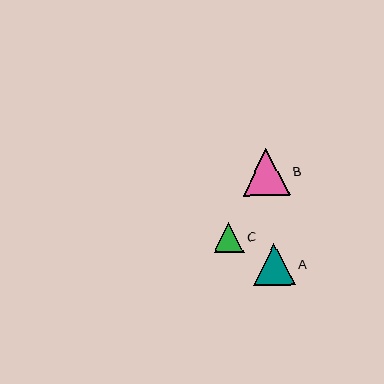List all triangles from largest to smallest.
From largest to smallest: B, A, C.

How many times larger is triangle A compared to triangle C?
Triangle A is approximately 1.4 times the size of triangle C.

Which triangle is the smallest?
Triangle C is the smallest with a size of approximately 30 pixels.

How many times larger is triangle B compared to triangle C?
Triangle B is approximately 1.6 times the size of triangle C.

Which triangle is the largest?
Triangle B is the largest with a size of approximately 47 pixels.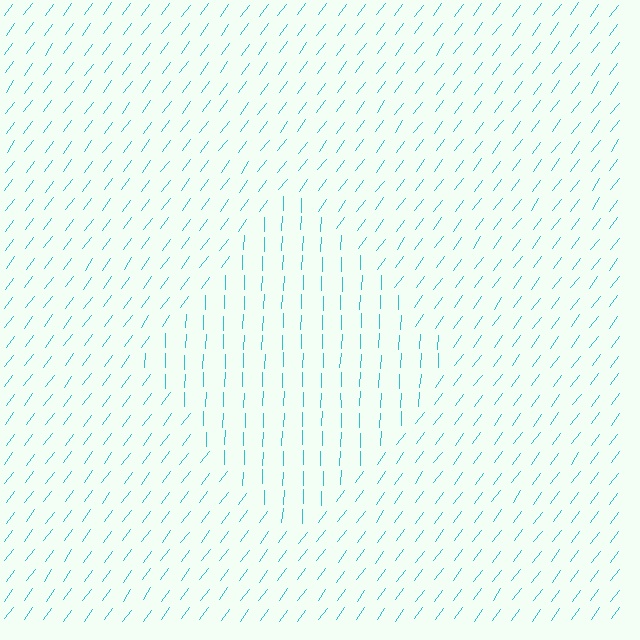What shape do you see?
I see a diamond.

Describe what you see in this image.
The image is filled with small cyan line segments. A diamond region in the image has lines oriented differently from the surrounding lines, creating a visible texture boundary.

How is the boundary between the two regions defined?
The boundary is defined purely by a change in line orientation (approximately 34 degrees difference). All lines are the same color and thickness.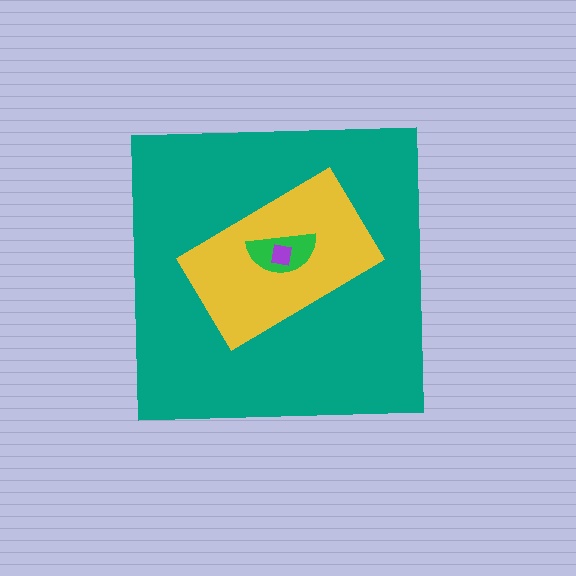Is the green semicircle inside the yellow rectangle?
Yes.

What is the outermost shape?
The teal square.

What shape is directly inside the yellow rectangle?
The green semicircle.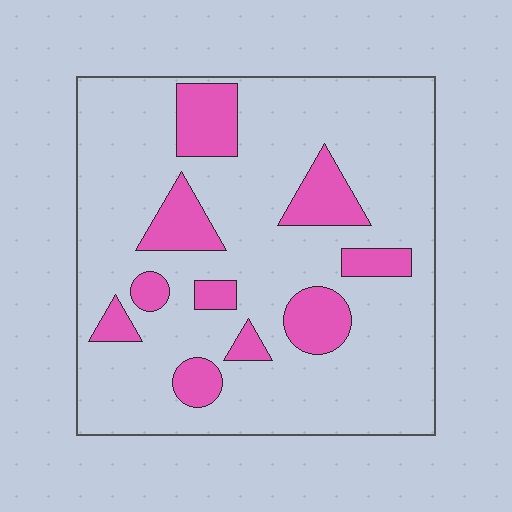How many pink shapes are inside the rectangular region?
10.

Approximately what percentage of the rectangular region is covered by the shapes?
Approximately 20%.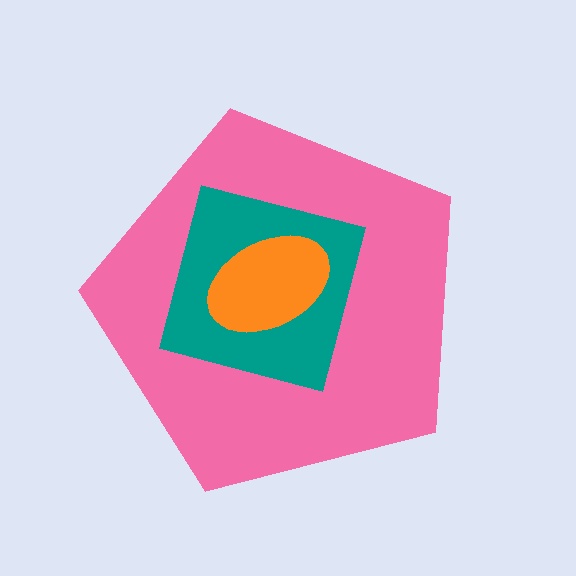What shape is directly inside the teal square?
The orange ellipse.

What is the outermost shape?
The pink pentagon.